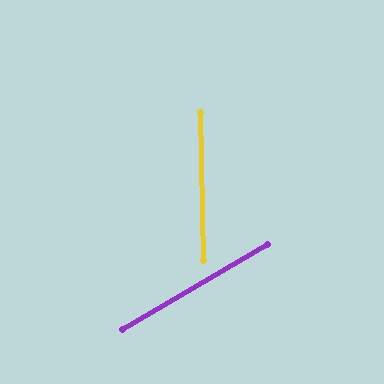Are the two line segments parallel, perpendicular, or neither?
Neither parallel nor perpendicular — they differ by about 61°.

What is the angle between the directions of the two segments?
Approximately 61 degrees.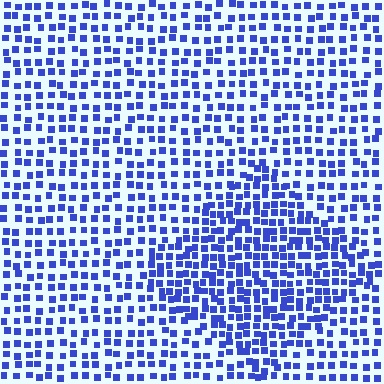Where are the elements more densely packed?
The elements are more densely packed inside the diamond boundary.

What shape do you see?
I see a diamond.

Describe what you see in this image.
The image contains small blue elements arranged at two different densities. A diamond-shaped region is visible where the elements are more densely packed than the surrounding area.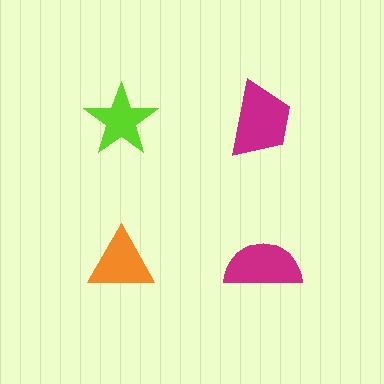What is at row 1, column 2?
A magenta trapezoid.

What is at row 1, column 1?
A lime star.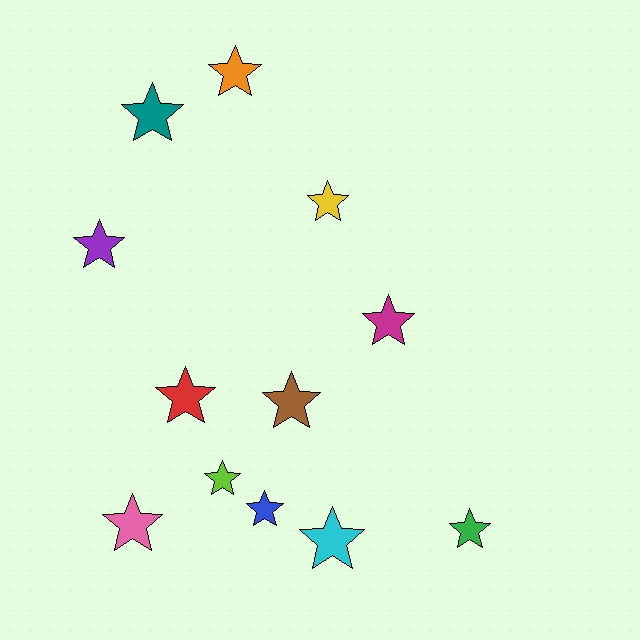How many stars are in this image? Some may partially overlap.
There are 12 stars.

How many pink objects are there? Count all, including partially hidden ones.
There is 1 pink object.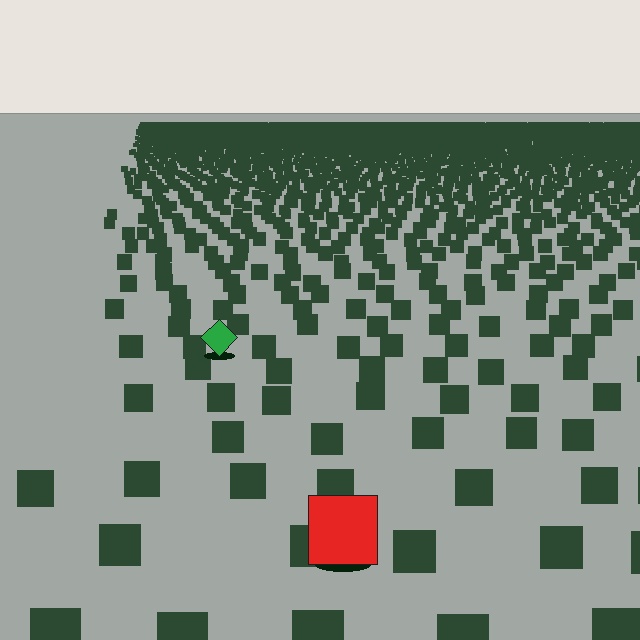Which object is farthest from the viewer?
The green diamond is farthest from the viewer. It appears smaller and the ground texture around it is denser.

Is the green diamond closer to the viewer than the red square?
No. The red square is closer — you can tell from the texture gradient: the ground texture is coarser near it.